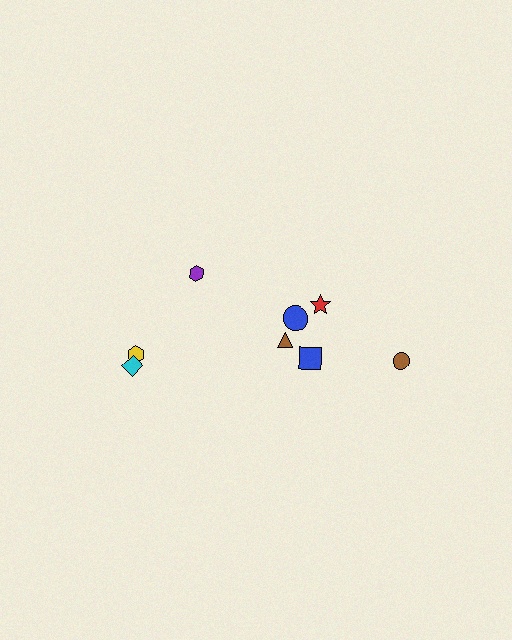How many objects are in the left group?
There are 3 objects.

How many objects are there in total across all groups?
There are 8 objects.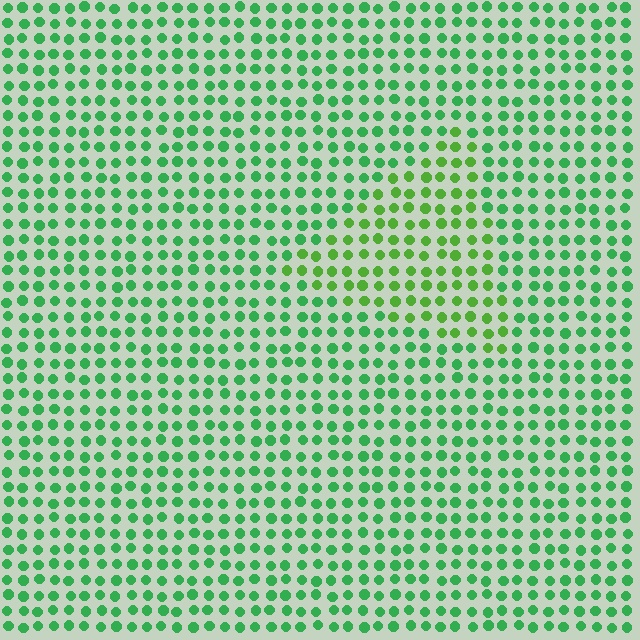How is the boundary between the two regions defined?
The boundary is defined purely by a slight shift in hue (about 28 degrees). Spacing, size, and orientation are identical on both sides.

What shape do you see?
I see a triangle.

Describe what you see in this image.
The image is filled with small green elements in a uniform arrangement. A triangle-shaped region is visible where the elements are tinted to a slightly different hue, forming a subtle color boundary.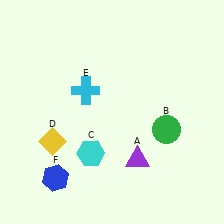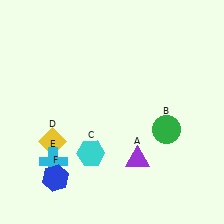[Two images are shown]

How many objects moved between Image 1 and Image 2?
1 object moved between the two images.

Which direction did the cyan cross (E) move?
The cyan cross (E) moved down.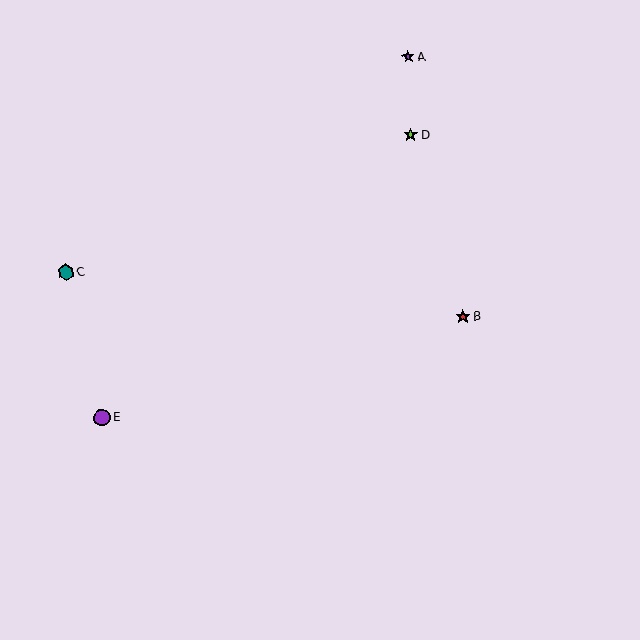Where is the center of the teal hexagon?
The center of the teal hexagon is at (66, 273).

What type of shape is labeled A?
Shape A is a purple star.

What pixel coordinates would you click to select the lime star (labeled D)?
Click at (410, 135) to select the lime star D.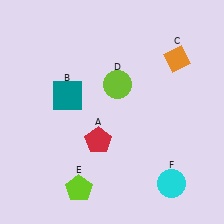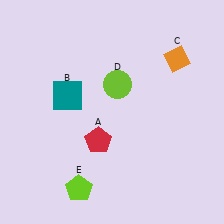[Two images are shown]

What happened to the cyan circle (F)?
The cyan circle (F) was removed in Image 2. It was in the bottom-right area of Image 1.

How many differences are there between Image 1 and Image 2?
There is 1 difference between the two images.